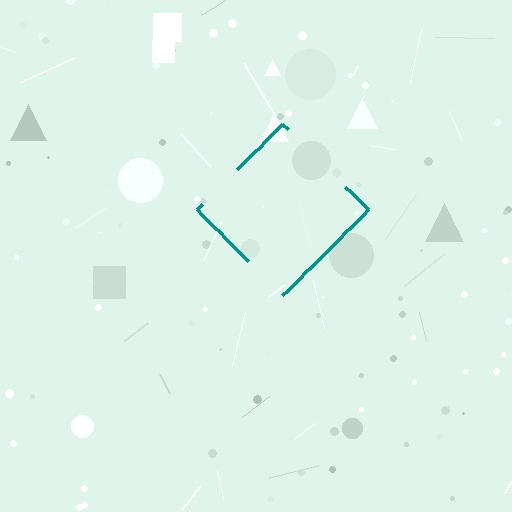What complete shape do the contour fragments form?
The contour fragments form a diamond.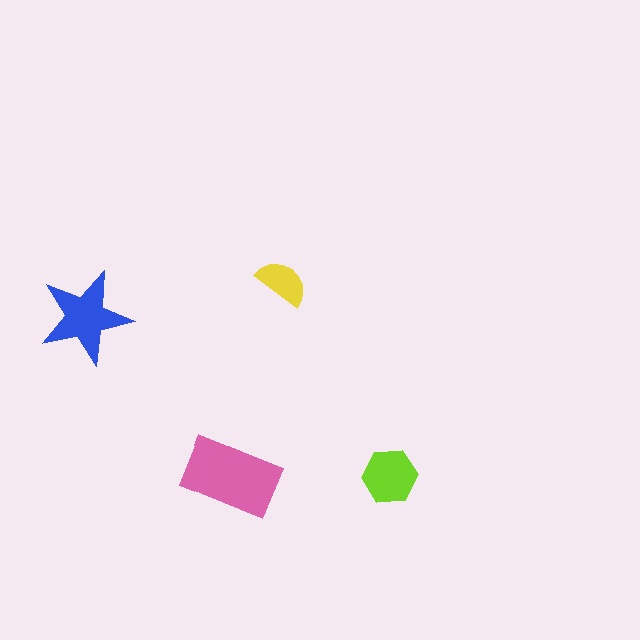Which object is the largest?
The pink rectangle.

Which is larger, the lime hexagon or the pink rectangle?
The pink rectangle.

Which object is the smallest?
The yellow semicircle.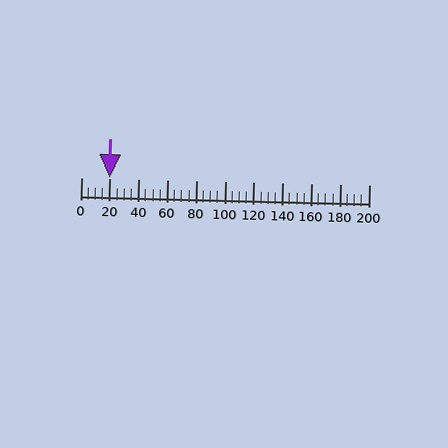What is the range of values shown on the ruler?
The ruler shows values from 0 to 200.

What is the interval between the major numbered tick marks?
The major tick marks are spaced 20 units apart.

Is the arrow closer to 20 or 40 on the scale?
The arrow is closer to 20.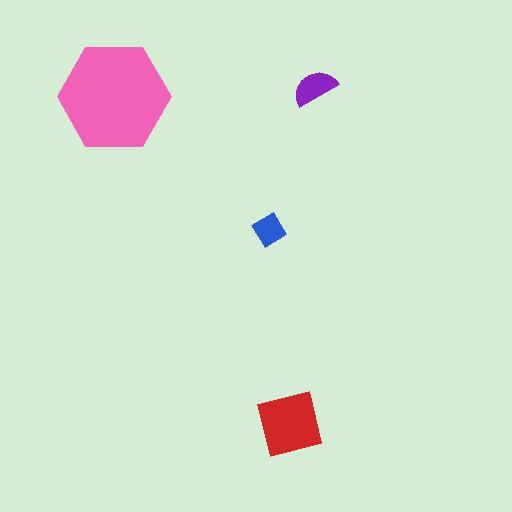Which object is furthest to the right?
The purple semicircle is rightmost.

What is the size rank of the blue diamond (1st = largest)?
4th.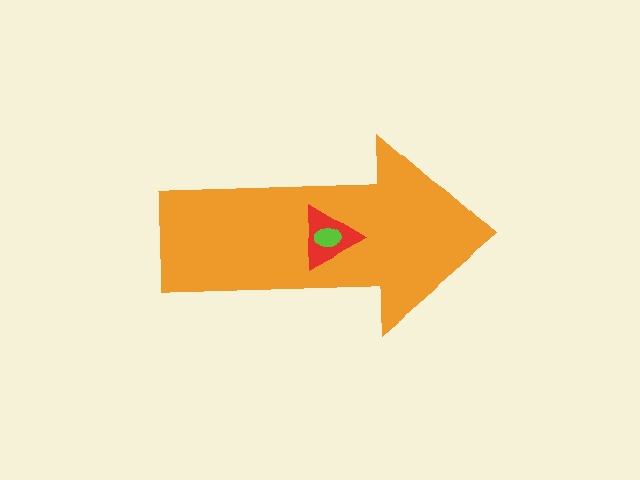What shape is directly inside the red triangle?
The lime ellipse.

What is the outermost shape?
The orange arrow.